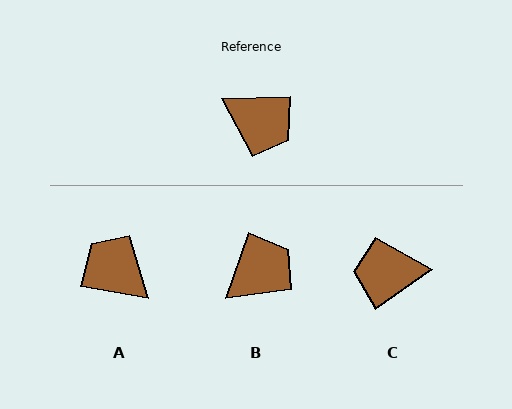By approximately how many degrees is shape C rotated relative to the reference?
Approximately 147 degrees clockwise.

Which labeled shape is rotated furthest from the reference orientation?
A, about 168 degrees away.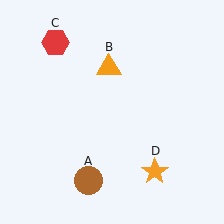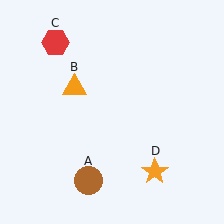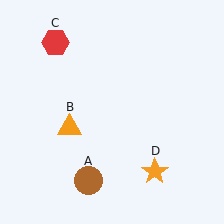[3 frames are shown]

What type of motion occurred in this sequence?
The orange triangle (object B) rotated counterclockwise around the center of the scene.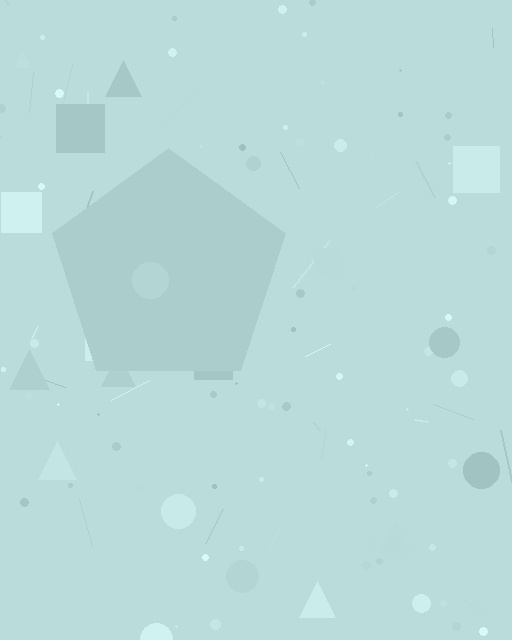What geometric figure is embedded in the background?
A pentagon is embedded in the background.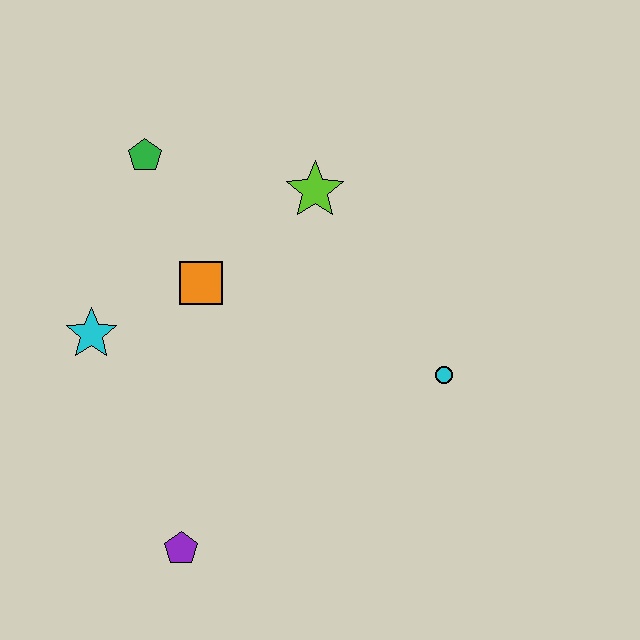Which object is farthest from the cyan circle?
The green pentagon is farthest from the cyan circle.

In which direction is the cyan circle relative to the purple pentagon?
The cyan circle is to the right of the purple pentagon.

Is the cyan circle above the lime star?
No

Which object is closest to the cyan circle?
The lime star is closest to the cyan circle.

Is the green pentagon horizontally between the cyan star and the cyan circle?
Yes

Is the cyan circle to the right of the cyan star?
Yes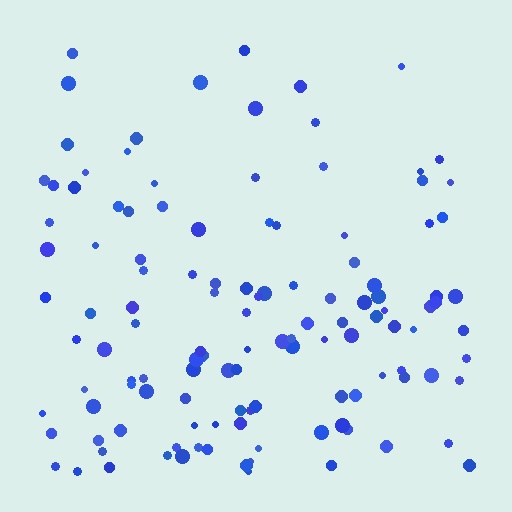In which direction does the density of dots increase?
From top to bottom, with the bottom side densest.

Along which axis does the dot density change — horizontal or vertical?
Vertical.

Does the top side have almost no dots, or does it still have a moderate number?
Still a moderate number, just noticeably fewer than the bottom.